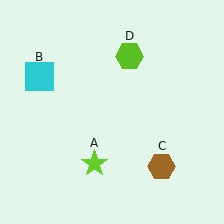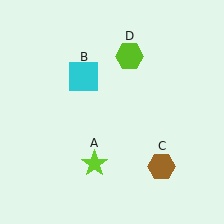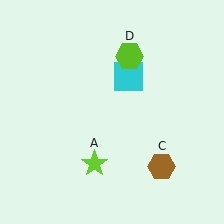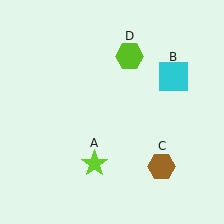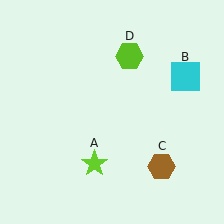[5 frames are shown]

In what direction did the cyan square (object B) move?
The cyan square (object B) moved right.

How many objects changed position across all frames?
1 object changed position: cyan square (object B).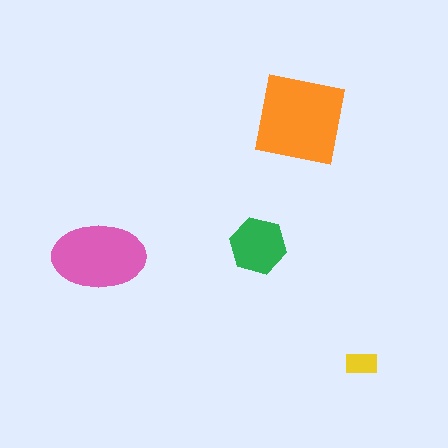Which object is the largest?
The orange square.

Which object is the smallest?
The yellow rectangle.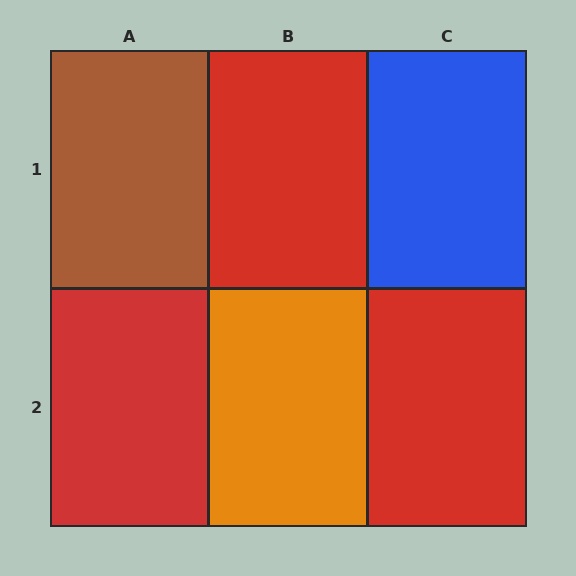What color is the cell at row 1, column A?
Brown.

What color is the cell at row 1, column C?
Blue.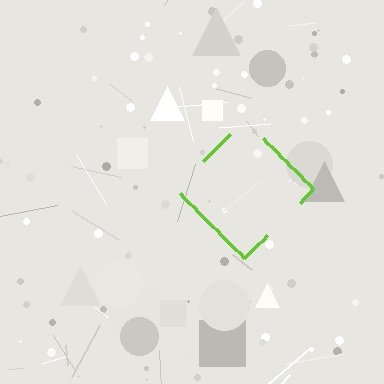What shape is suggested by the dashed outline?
The dashed outline suggests a diamond.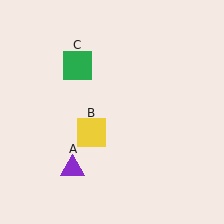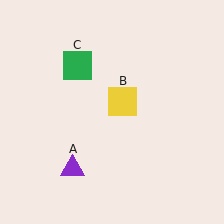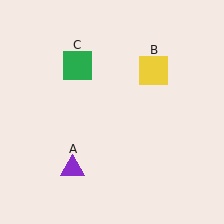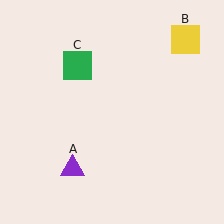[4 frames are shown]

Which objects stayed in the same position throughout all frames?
Purple triangle (object A) and green square (object C) remained stationary.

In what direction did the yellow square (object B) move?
The yellow square (object B) moved up and to the right.